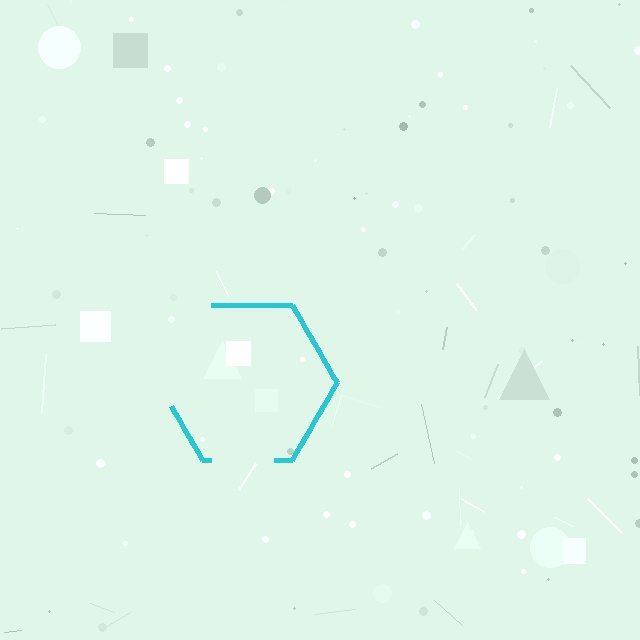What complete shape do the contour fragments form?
The contour fragments form a hexagon.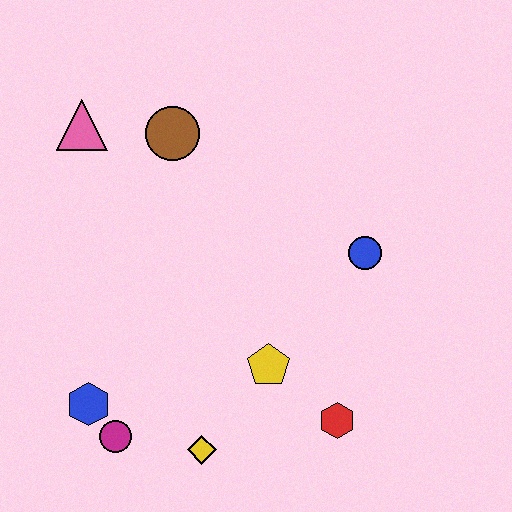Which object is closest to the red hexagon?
The yellow pentagon is closest to the red hexagon.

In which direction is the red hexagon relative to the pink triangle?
The red hexagon is below the pink triangle.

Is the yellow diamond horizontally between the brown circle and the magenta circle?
No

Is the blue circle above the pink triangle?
No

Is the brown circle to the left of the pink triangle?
No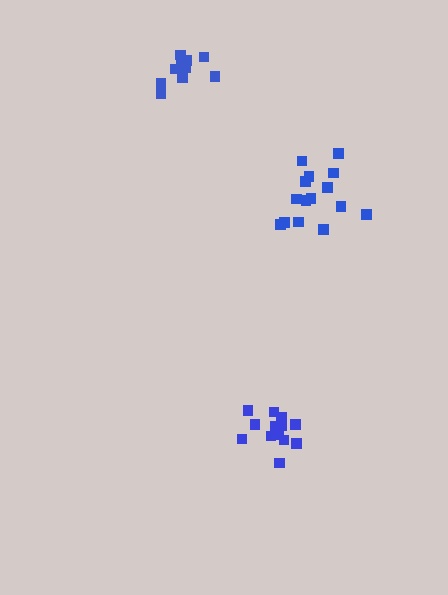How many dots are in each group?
Group 1: 15 dots, Group 2: 14 dots, Group 3: 10 dots (39 total).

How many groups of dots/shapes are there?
There are 3 groups.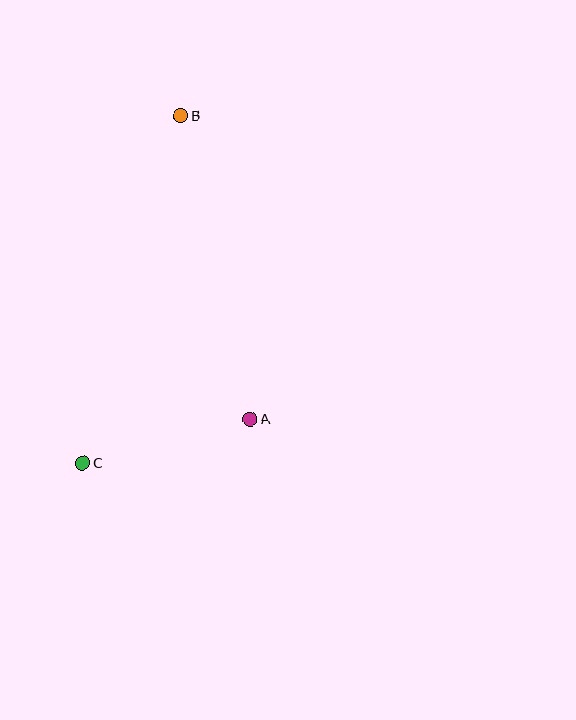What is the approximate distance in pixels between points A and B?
The distance between A and B is approximately 311 pixels.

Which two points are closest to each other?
Points A and C are closest to each other.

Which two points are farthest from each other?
Points B and C are farthest from each other.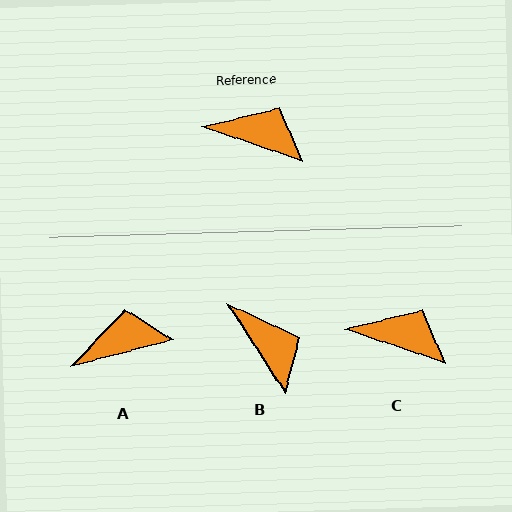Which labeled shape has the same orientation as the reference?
C.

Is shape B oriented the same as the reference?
No, it is off by about 38 degrees.